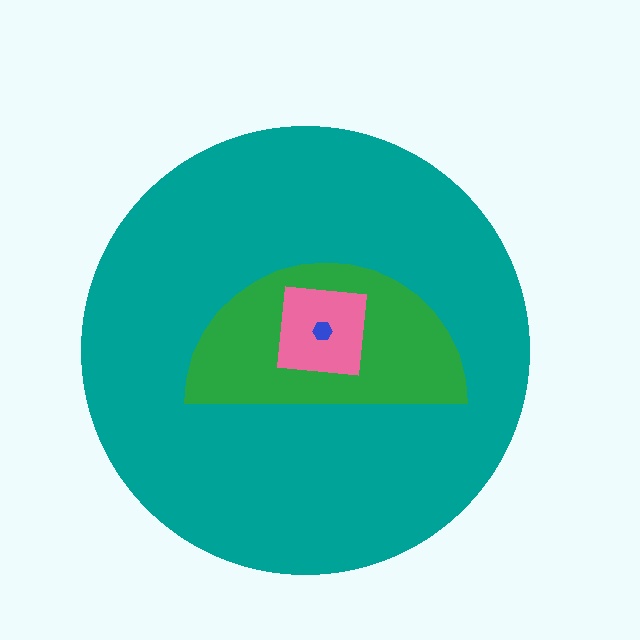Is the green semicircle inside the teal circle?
Yes.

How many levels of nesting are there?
4.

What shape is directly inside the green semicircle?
The pink square.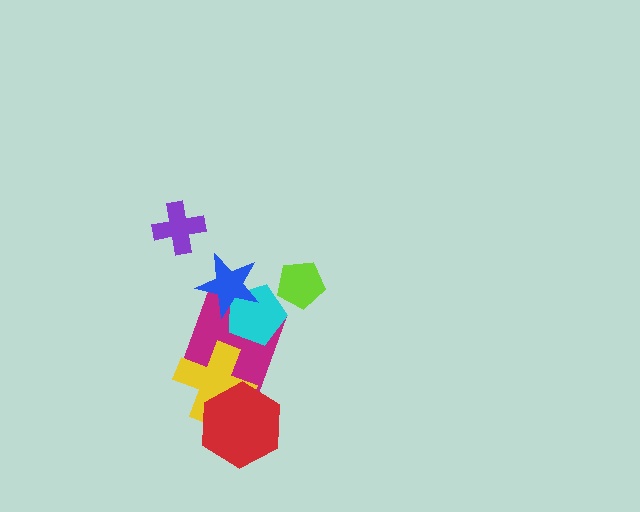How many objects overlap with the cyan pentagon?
2 objects overlap with the cyan pentagon.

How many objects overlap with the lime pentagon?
0 objects overlap with the lime pentagon.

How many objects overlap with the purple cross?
0 objects overlap with the purple cross.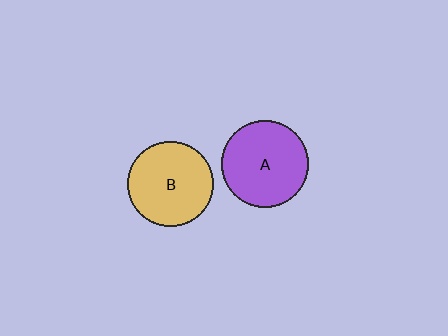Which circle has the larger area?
Circle A (purple).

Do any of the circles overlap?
No, none of the circles overlap.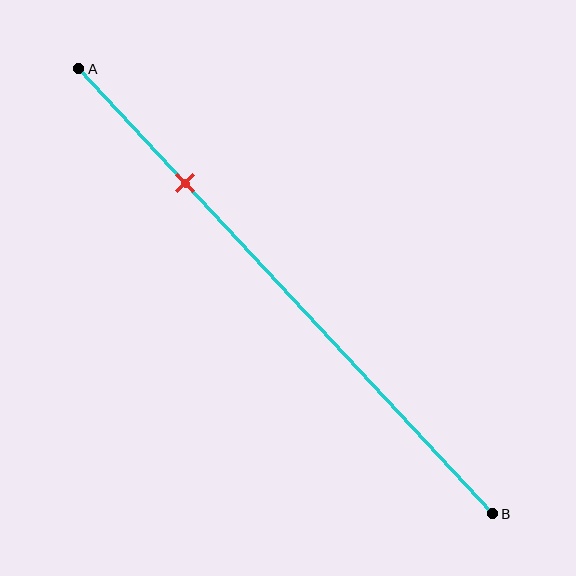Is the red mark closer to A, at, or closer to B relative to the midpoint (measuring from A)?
The red mark is closer to point A than the midpoint of segment AB.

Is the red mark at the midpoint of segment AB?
No, the mark is at about 25% from A, not at the 50% midpoint.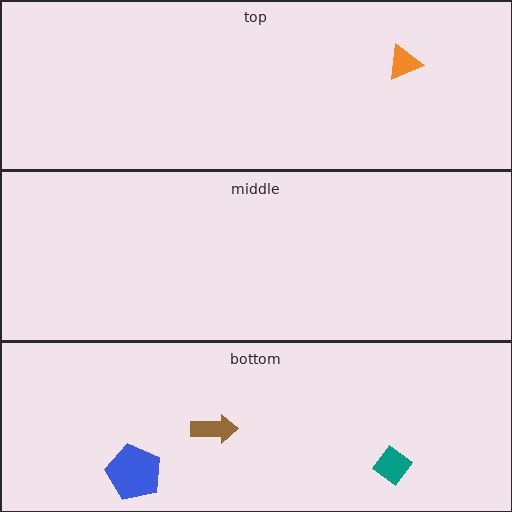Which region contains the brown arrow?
The bottom region.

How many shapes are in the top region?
1.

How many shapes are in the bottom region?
3.